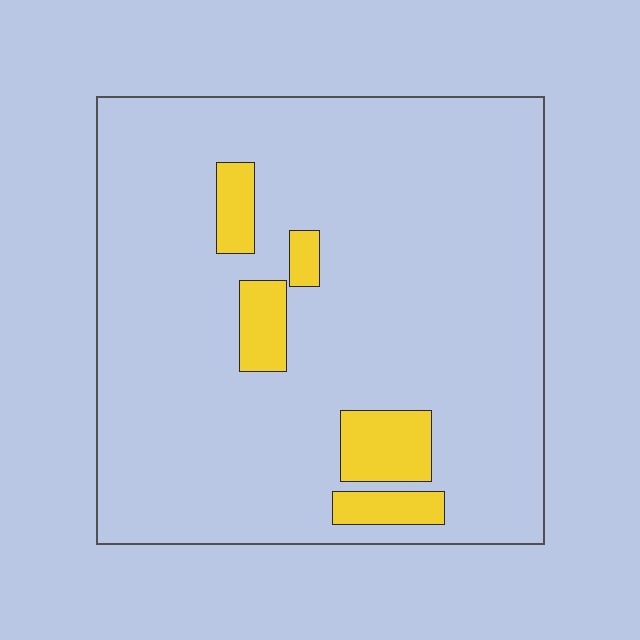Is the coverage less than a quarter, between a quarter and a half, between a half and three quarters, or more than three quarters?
Less than a quarter.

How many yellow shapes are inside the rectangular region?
5.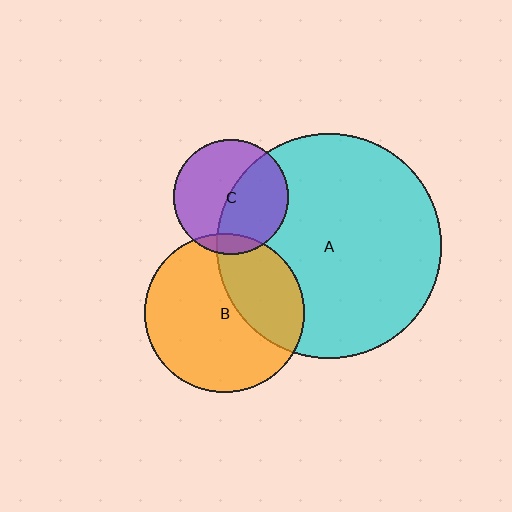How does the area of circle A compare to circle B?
Approximately 2.0 times.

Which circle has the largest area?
Circle A (cyan).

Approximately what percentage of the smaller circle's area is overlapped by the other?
Approximately 35%.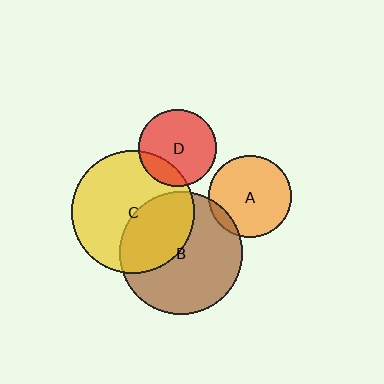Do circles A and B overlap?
Yes.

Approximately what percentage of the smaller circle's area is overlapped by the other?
Approximately 10%.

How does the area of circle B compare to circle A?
Approximately 2.2 times.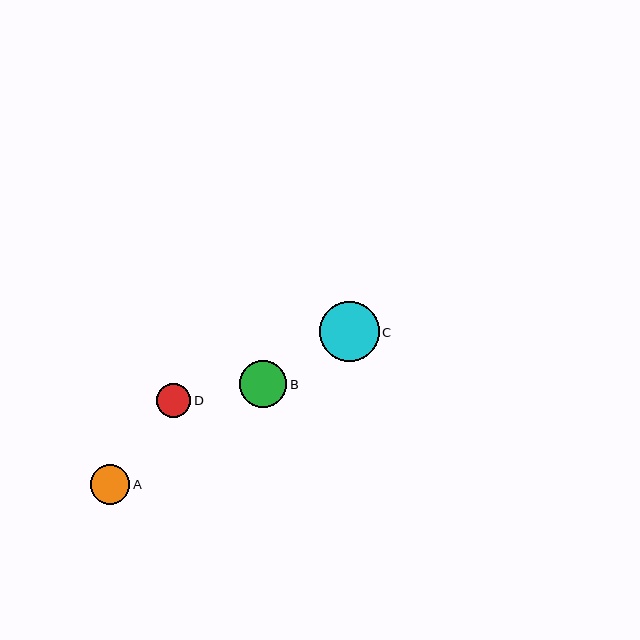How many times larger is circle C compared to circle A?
Circle C is approximately 1.5 times the size of circle A.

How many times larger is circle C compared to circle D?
Circle C is approximately 1.8 times the size of circle D.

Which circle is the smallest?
Circle D is the smallest with a size of approximately 34 pixels.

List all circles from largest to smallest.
From largest to smallest: C, B, A, D.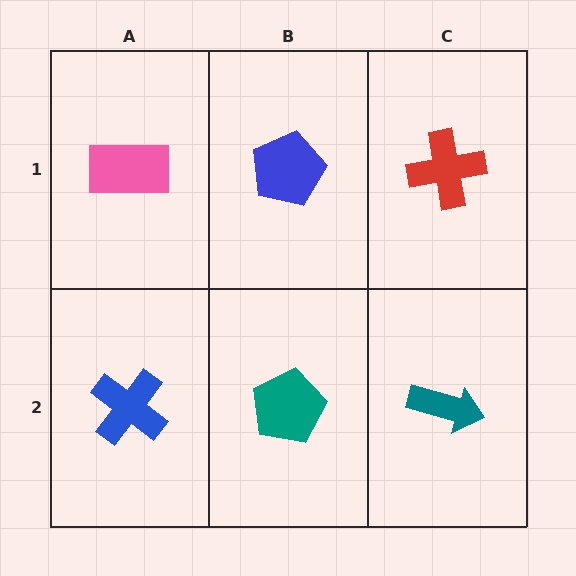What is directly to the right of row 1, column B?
A red cross.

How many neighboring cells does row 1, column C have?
2.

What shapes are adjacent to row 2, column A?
A pink rectangle (row 1, column A), a teal pentagon (row 2, column B).